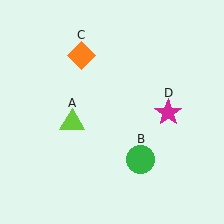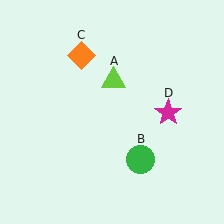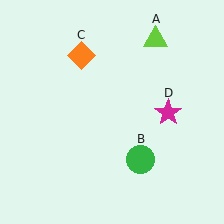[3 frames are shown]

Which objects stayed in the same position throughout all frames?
Green circle (object B) and orange diamond (object C) and magenta star (object D) remained stationary.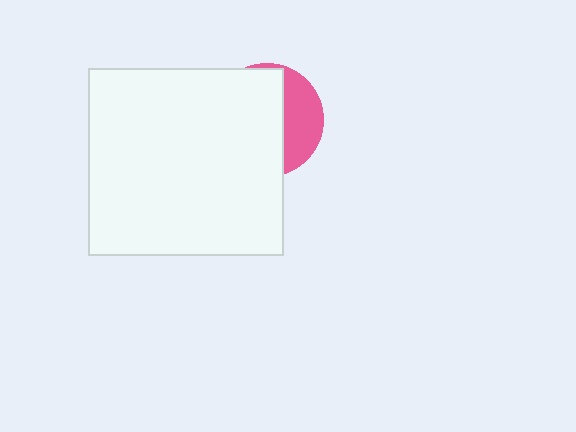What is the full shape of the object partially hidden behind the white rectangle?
The partially hidden object is a pink circle.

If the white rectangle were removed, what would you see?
You would see the complete pink circle.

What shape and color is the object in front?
The object in front is a white rectangle.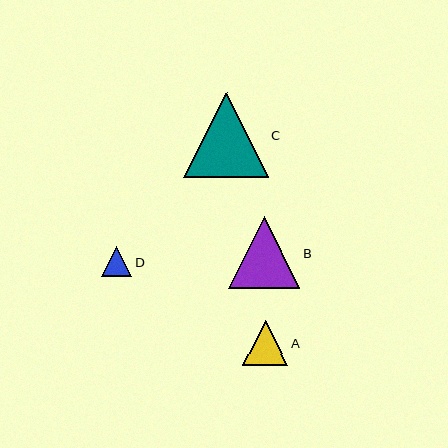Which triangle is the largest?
Triangle C is the largest with a size of approximately 85 pixels.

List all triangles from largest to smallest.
From largest to smallest: C, B, A, D.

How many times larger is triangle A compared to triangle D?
Triangle A is approximately 1.5 times the size of triangle D.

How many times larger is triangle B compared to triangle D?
Triangle B is approximately 2.4 times the size of triangle D.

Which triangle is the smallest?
Triangle D is the smallest with a size of approximately 30 pixels.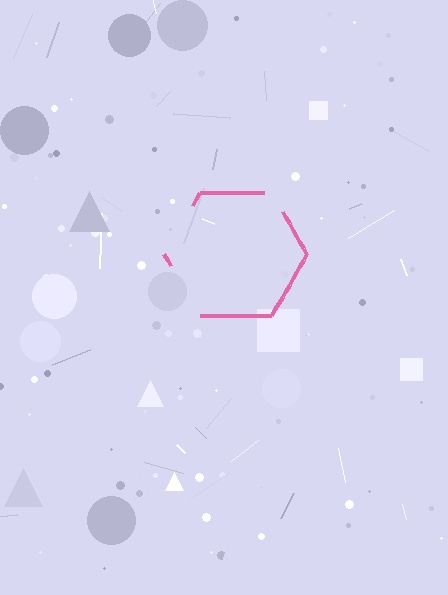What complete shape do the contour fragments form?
The contour fragments form a hexagon.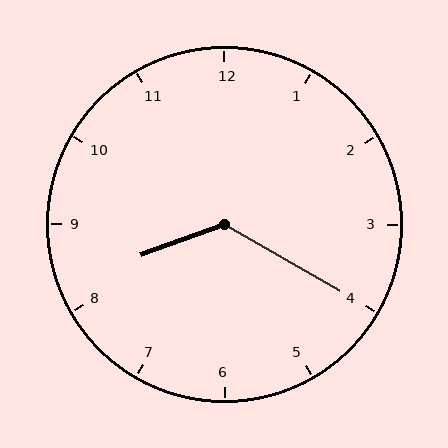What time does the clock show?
8:20.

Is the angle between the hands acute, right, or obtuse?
It is obtuse.